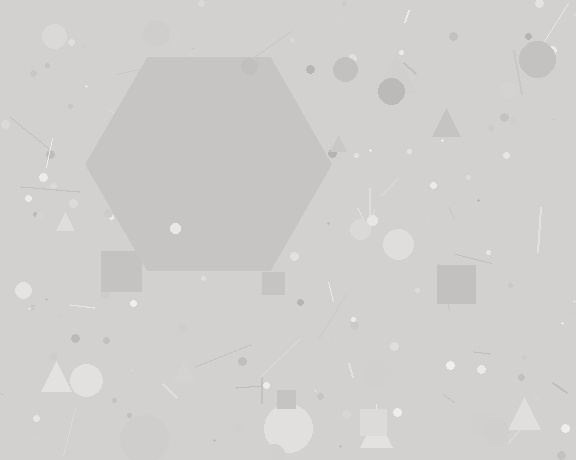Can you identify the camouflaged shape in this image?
The camouflaged shape is a hexagon.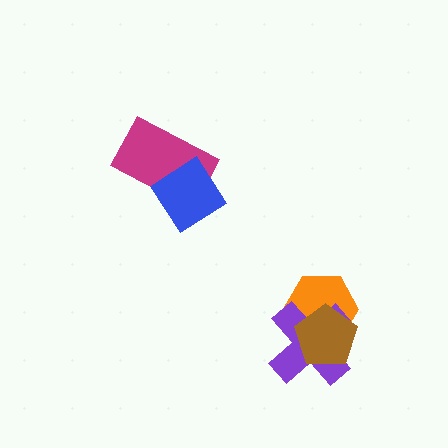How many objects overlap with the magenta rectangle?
1 object overlaps with the magenta rectangle.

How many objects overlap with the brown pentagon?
2 objects overlap with the brown pentagon.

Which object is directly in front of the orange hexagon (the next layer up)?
The purple cross is directly in front of the orange hexagon.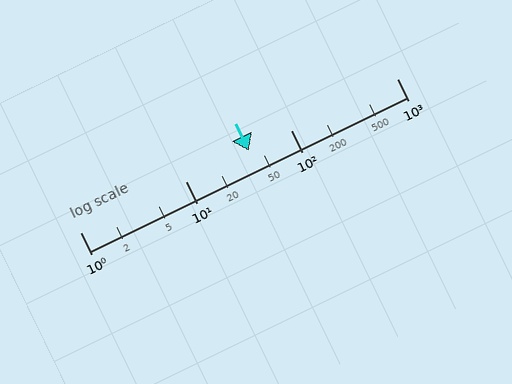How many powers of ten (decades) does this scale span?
The scale spans 3 decades, from 1 to 1000.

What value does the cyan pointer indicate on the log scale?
The pointer indicates approximately 40.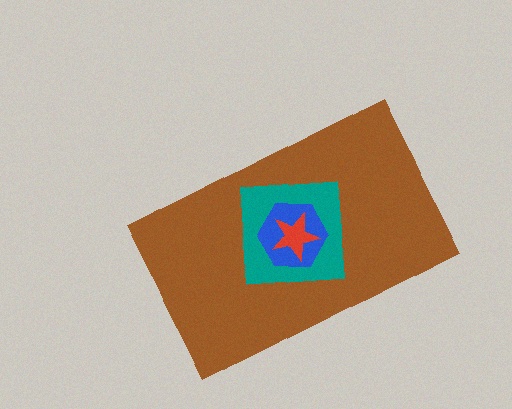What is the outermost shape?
The brown rectangle.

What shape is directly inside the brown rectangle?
The teal square.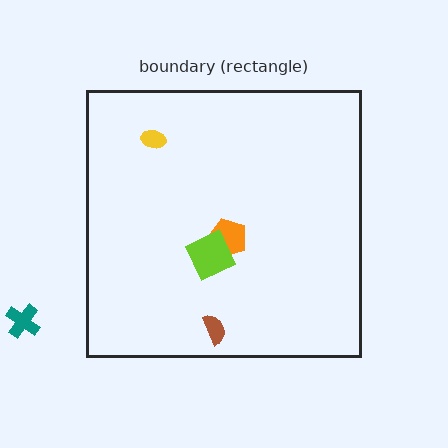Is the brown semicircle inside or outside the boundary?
Inside.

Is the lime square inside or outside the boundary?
Inside.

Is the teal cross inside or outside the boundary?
Outside.